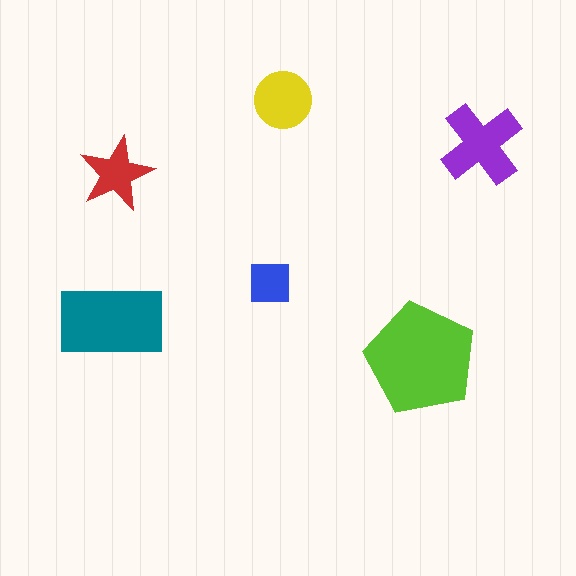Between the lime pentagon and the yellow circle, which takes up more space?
The lime pentagon.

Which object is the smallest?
The blue square.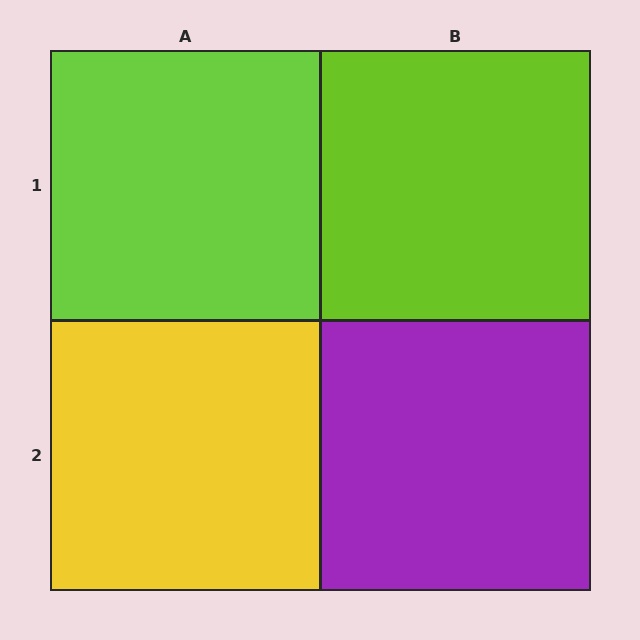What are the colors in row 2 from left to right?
Yellow, purple.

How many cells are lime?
2 cells are lime.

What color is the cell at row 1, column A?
Lime.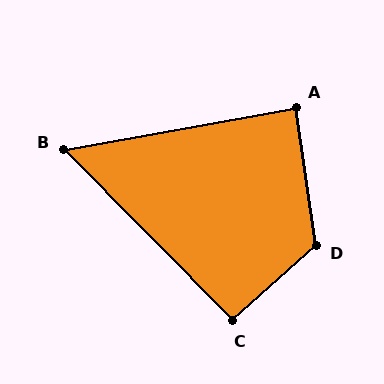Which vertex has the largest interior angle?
D, at approximately 124 degrees.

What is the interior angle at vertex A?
Approximately 88 degrees (approximately right).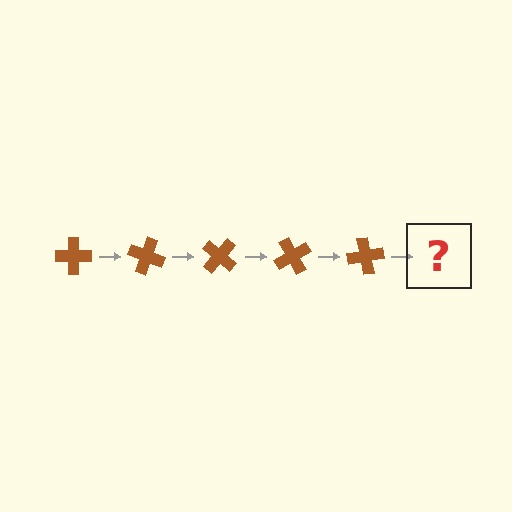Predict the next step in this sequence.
The next step is a brown cross rotated 100 degrees.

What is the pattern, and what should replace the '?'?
The pattern is that the cross rotates 20 degrees each step. The '?' should be a brown cross rotated 100 degrees.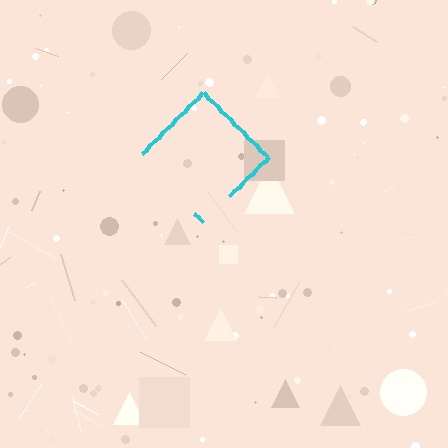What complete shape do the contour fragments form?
The contour fragments form a diamond.